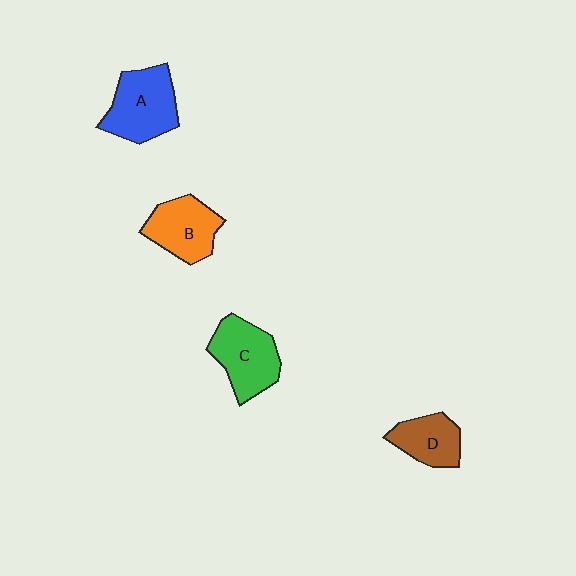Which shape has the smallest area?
Shape D (brown).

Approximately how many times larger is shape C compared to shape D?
Approximately 1.4 times.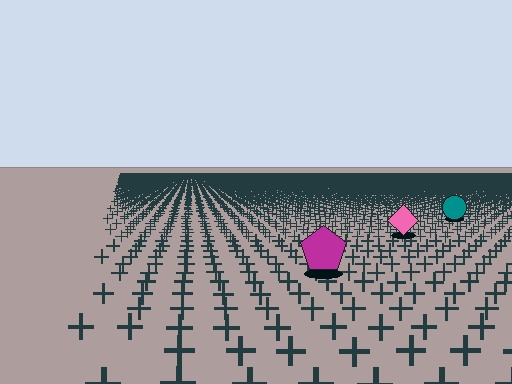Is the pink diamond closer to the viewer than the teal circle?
Yes. The pink diamond is closer — you can tell from the texture gradient: the ground texture is coarser near it.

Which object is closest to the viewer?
The magenta pentagon is closest. The texture marks near it are larger and more spread out.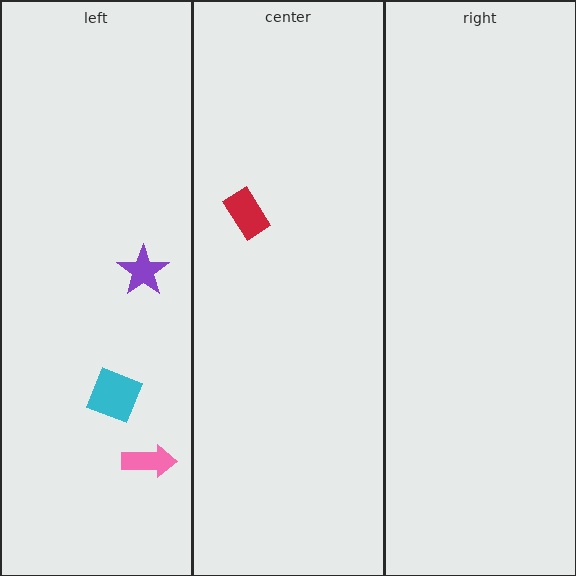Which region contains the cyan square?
The left region.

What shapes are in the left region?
The cyan square, the pink arrow, the purple star.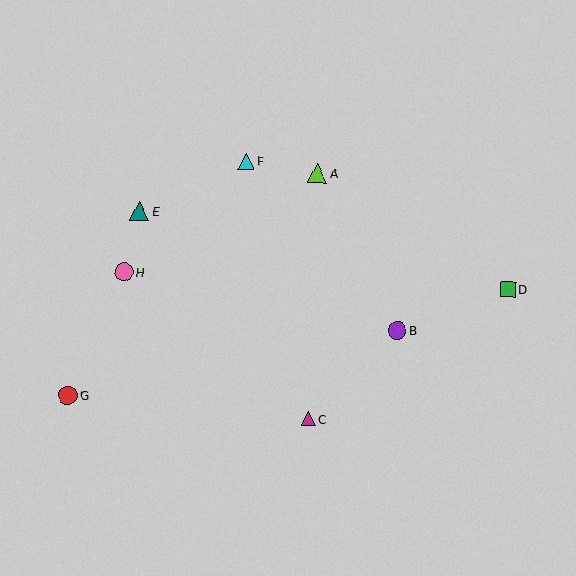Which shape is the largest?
The lime triangle (labeled A) is the largest.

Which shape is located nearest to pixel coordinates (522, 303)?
The green square (labeled D) at (508, 290) is nearest to that location.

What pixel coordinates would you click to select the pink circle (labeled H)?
Click at (124, 272) to select the pink circle H.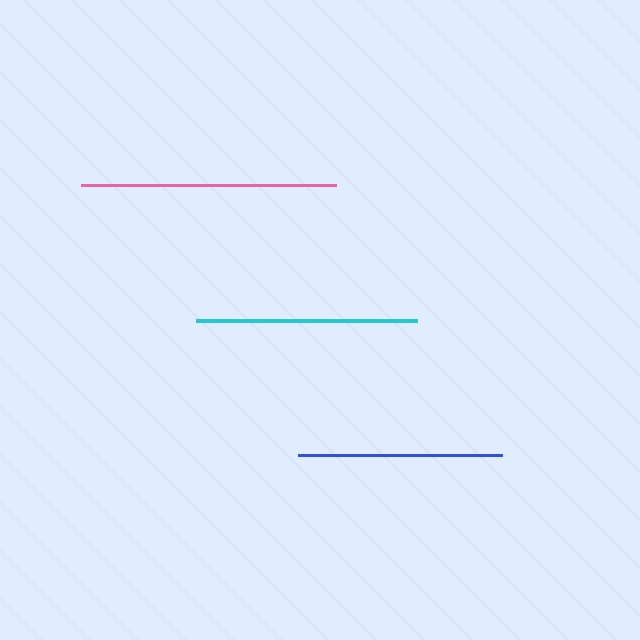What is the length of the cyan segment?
The cyan segment is approximately 221 pixels long.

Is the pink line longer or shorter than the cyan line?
The pink line is longer than the cyan line.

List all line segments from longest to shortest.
From longest to shortest: pink, cyan, blue.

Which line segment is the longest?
The pink line is the longest at approximately 255 pixels.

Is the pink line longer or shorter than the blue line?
The pink line is longer than the blue line.